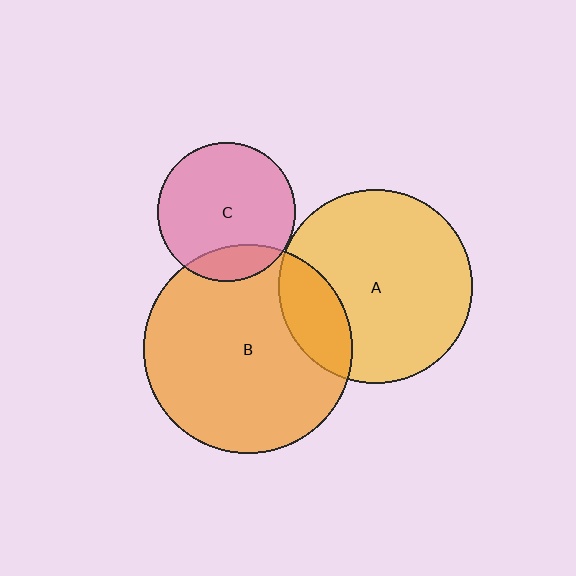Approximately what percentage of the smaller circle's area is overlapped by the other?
Approximately 15%.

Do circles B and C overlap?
Yes.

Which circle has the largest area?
Circle B (orange).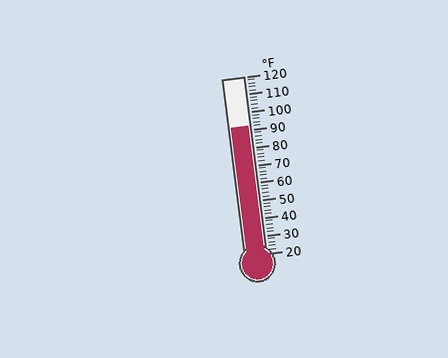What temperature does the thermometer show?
The thermometer shows approximately 92°F.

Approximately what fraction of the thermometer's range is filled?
The thermometer is filled to approximately 70% of its range.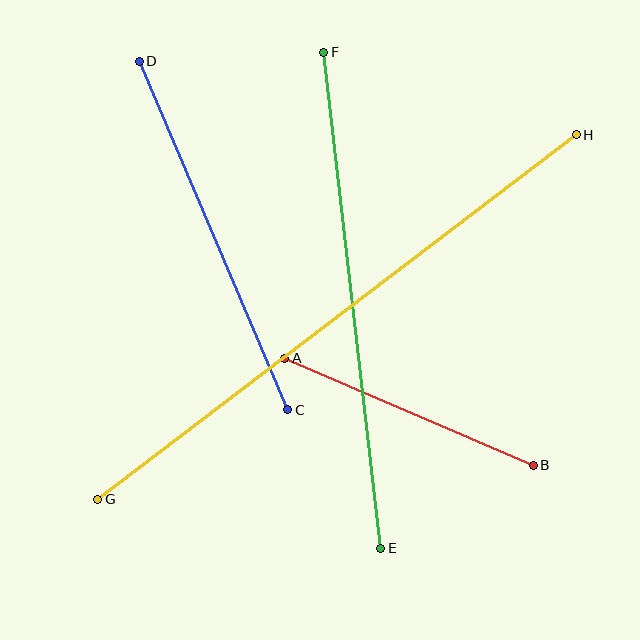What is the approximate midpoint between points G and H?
The midpoint is at approximately (337, 317) pixels.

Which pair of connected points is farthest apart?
Points G and H are farthest apart.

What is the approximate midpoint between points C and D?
The midpoint is at approximately (214, 236) pixels.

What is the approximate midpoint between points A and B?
The midpoint is at approximately (409, 412) pixels.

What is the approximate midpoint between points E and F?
The midpoint is at approximately (352, 300) pixels.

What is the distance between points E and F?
The distance is approximately 499 pixels.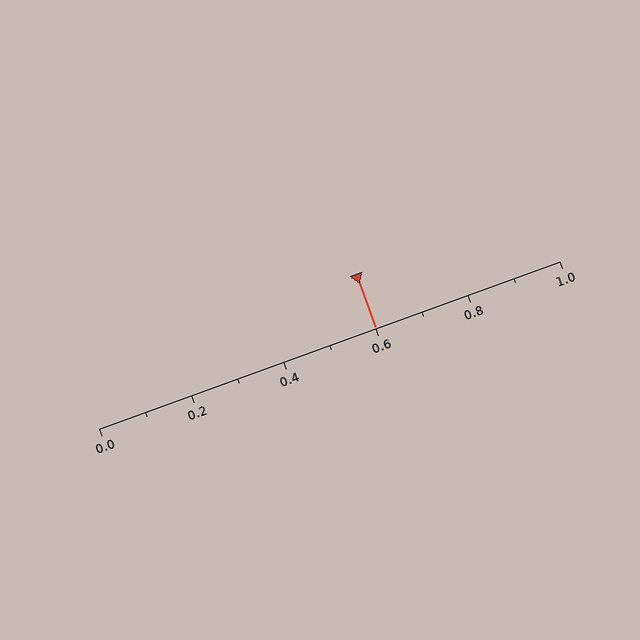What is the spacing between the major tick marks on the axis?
The major ticks are spaced 0.2 apart.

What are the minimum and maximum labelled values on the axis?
The axis runs from 0.0 to 1.0.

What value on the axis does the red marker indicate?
The marker indicates approximately 0.6.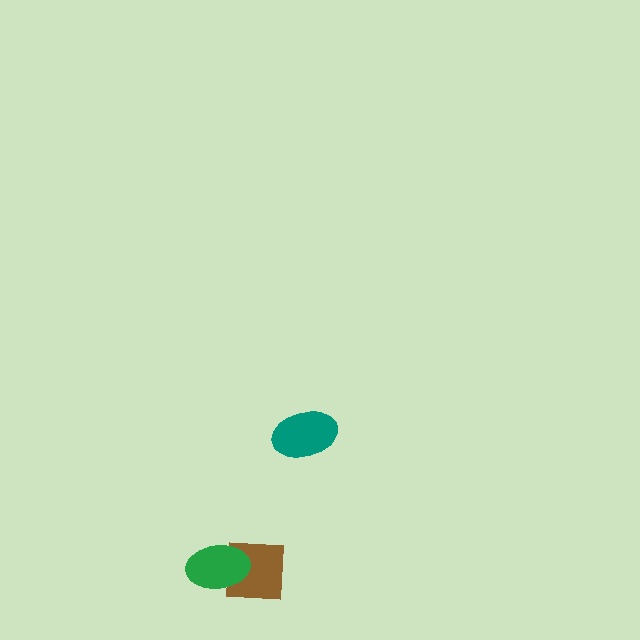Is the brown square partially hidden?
Yes, it is partially covered by another shape.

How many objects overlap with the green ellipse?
1 object overlaps with the green ellipse.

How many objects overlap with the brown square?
1 object overlaps with the brown square.